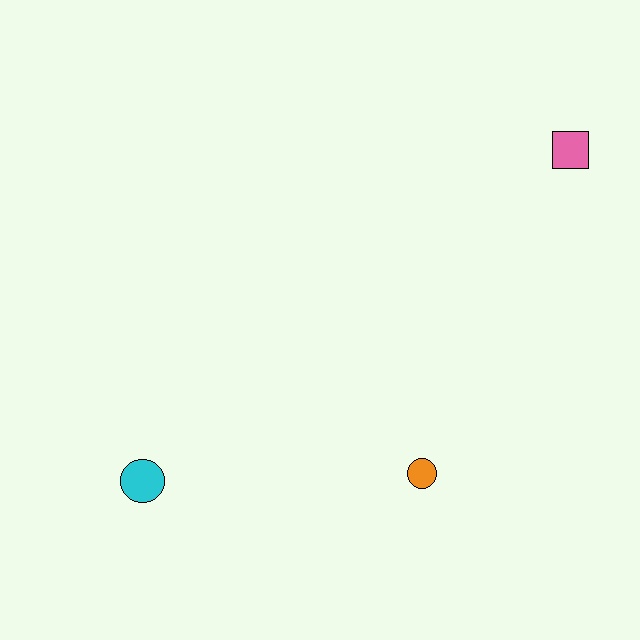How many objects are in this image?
There are 3 objects.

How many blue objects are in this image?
There are no blue objects.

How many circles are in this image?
There are 2 circles.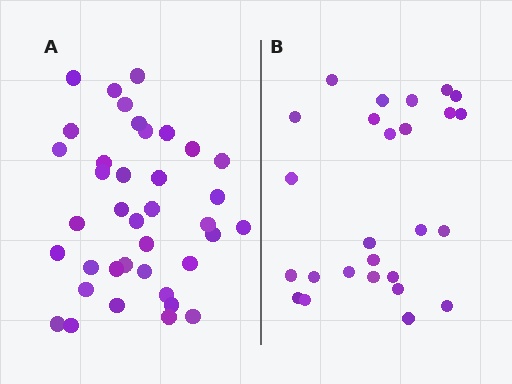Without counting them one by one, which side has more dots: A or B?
Region A (the left region) has more dots.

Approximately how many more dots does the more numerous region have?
Region A has roughly 12 or so more dots than region B.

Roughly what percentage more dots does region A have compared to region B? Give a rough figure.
About 45% more.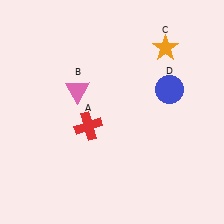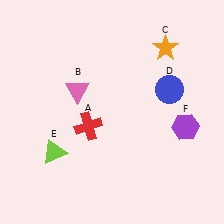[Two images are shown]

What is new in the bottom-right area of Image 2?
A purple hexagon (F) was added in the bottom-right area of Image 2.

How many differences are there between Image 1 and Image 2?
There are 2 differences between the two images.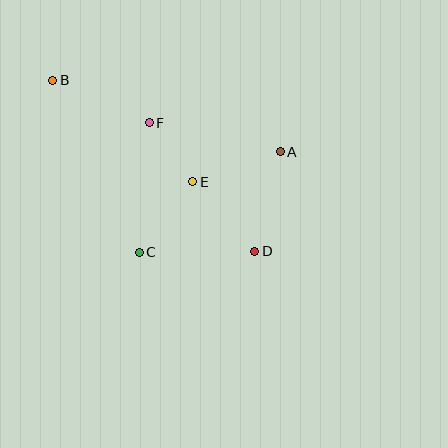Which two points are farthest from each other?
Points B and D are farthest from each other.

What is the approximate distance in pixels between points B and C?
The distance between B and C is approximately 192 pixels.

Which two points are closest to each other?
Points E and F are closest to each other.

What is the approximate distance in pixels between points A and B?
The distance between A and B is approximately 238 pixels.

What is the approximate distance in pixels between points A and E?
The distance between A and E is approximately 92 pixels.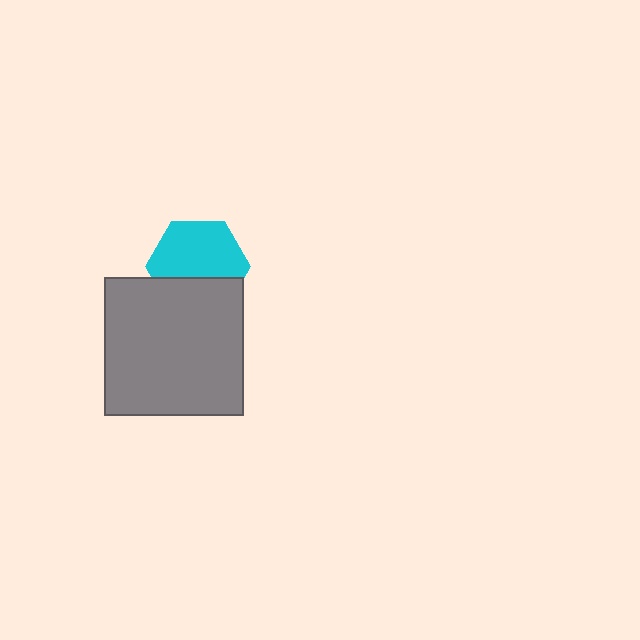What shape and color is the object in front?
The object in front is a gray square.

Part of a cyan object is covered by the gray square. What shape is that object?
It is a hexagon.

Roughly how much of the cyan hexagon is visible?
About half of it is visible (roughly 64%).